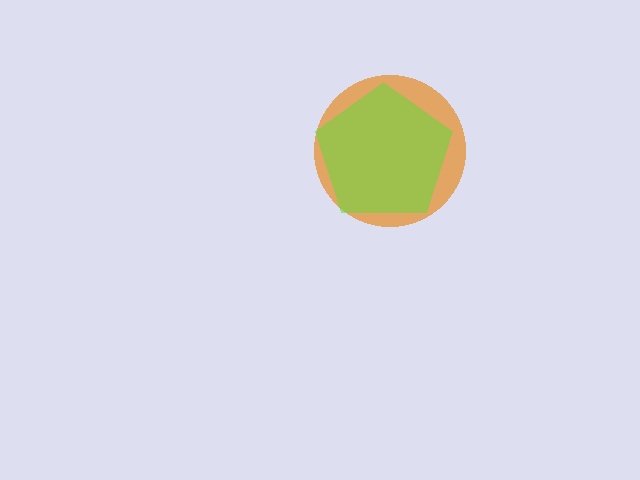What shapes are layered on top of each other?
The layered shapes are: an orange circle, a lime pentagon.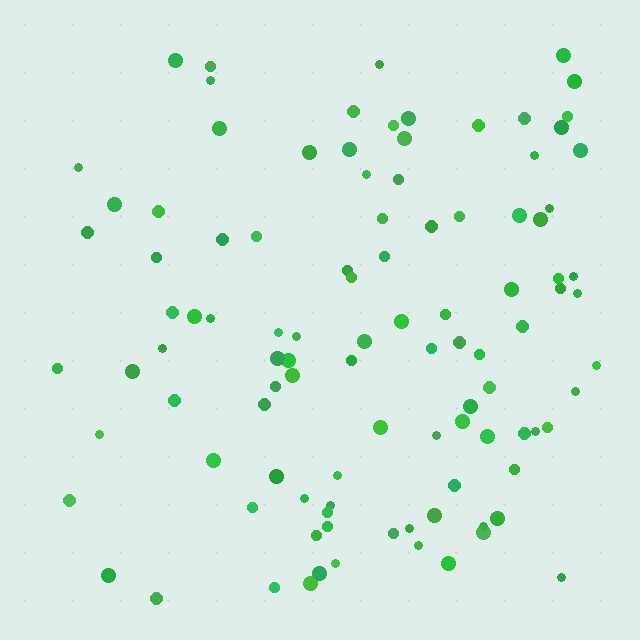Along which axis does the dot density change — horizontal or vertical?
Horizontal.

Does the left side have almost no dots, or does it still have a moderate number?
Still a moderate number, just noticeably fewer than the right.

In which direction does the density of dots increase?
From left to right, with the right side densest.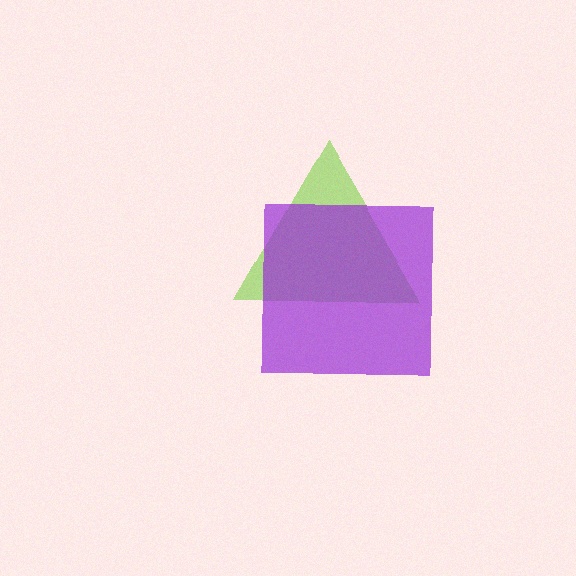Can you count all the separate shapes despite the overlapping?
Yes, there are 2 separate shapes.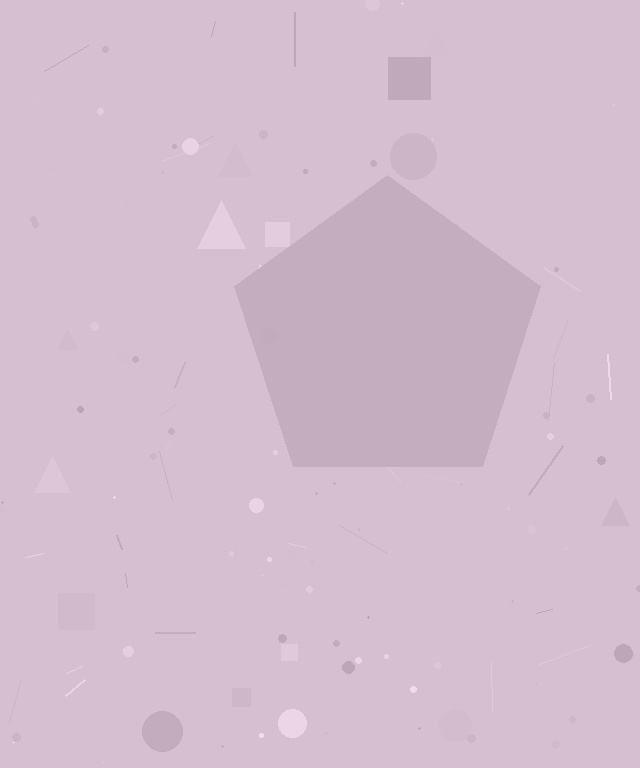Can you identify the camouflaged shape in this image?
The camouflaged shape is a pentagon.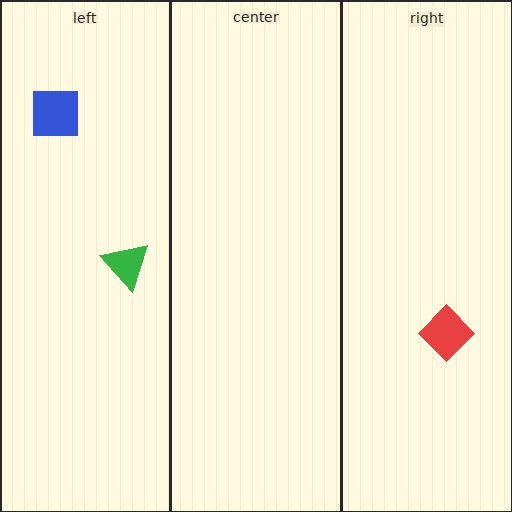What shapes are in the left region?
The blue square, the green triangle.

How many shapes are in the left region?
2.